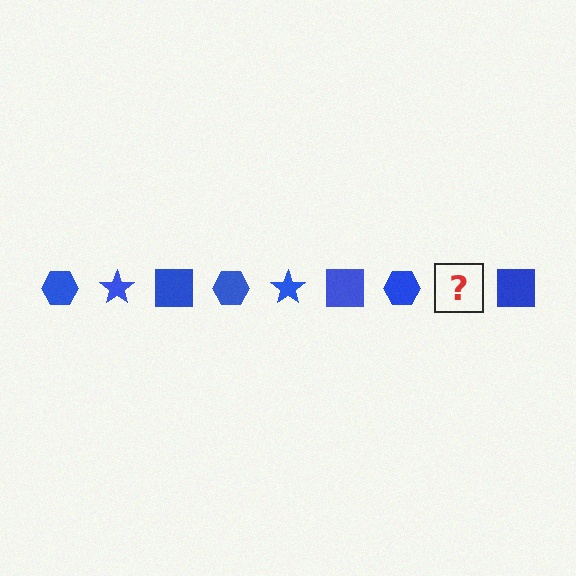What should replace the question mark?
The question mark should be replaced with a blue star.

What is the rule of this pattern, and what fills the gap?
The rule is that the pattern cycles through hexagon, star, square shapes in blue. The gap should be filled with a blue star.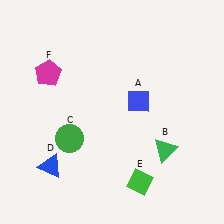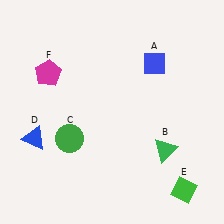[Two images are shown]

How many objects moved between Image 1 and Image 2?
3 objects moved between the two images.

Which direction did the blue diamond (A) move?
The blue diamond (A) moved up.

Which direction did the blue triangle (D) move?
The blue triangle (D) moved up.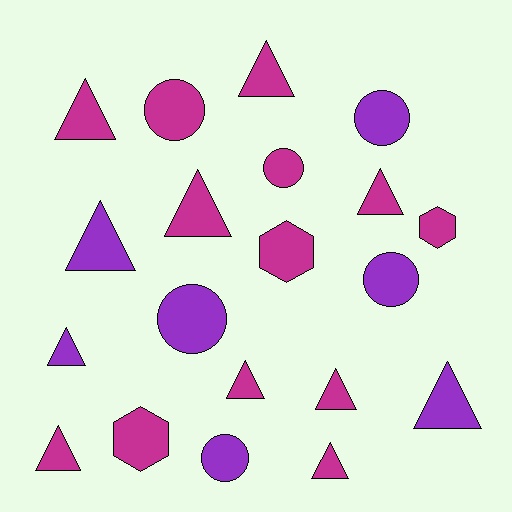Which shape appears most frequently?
Triangle, with 11 objects.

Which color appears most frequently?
Magenta, with 13 objects.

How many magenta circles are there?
There are 2 magenta circles.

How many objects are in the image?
There are 20 objects.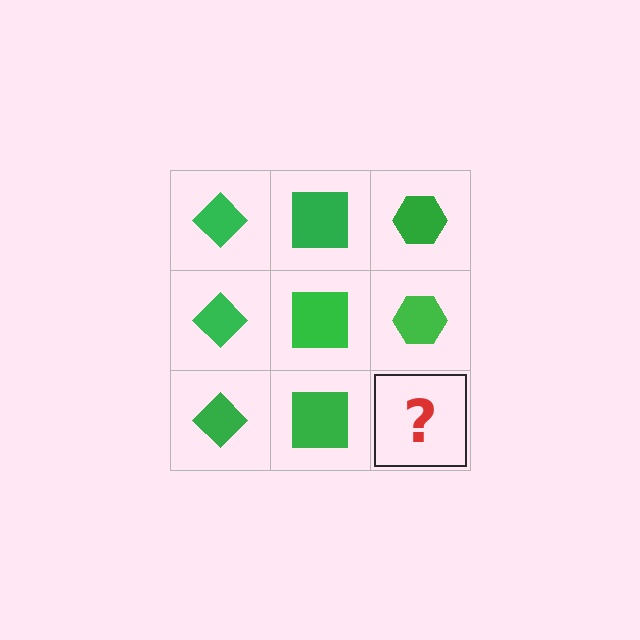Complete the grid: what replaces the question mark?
The question mark should be replaced with a green hexagon.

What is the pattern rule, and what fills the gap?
The rule is that each column has a consistent shape. The gap should be filled with a green hexagon.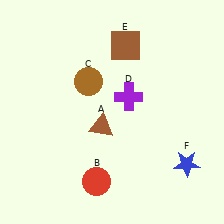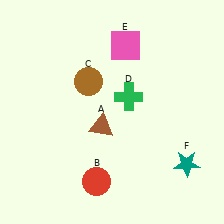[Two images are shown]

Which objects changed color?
D changed from purple to green. E changed from brown to pink. F changed from blue to teal.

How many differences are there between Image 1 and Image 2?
There are 3 differences between the two images.